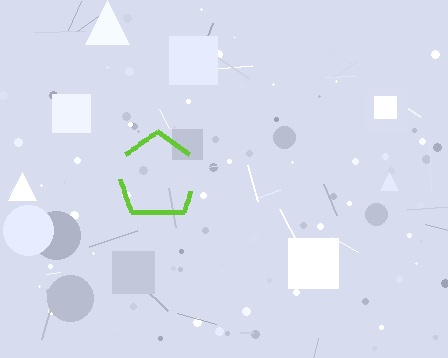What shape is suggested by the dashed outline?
The dashed outline suggests a pentagon.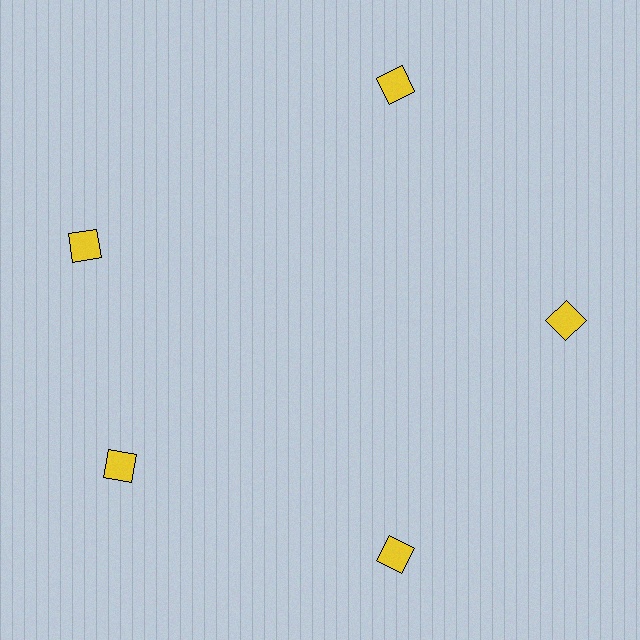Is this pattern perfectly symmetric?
No. The 5 yellow squares are arranged in a ring, but one element near the 10 o'clock position is rotated out of alignment along the ring, breaking the 5-fold rotational symmetry.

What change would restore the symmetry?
The symmetry would be restored by rotating it back into even spacing with its neighbors so that all 5 squares sit at equal angles and equal distance from the center.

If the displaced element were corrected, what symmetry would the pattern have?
It would have 5-fold rotational symmetry — the pattern would map onto itself every 72 degrees.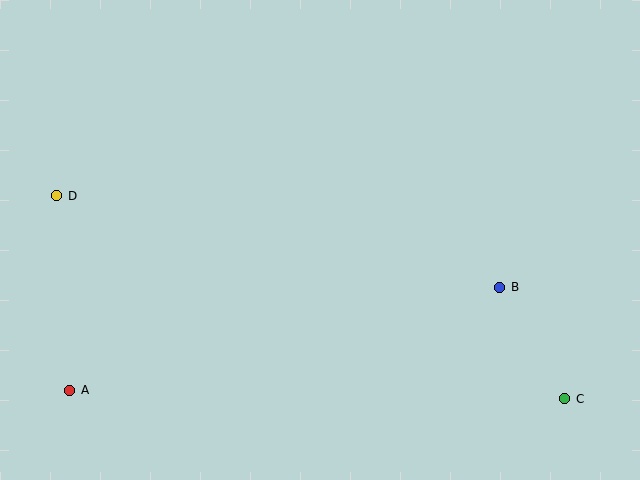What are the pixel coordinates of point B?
Point B is at (500, 287).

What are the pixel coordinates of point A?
Point A is at (70, 390).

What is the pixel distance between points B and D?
The distance between B and D is 453 pixels.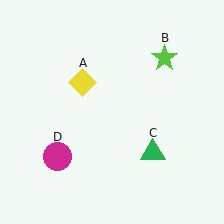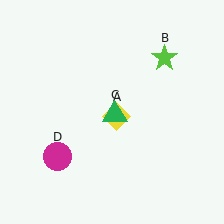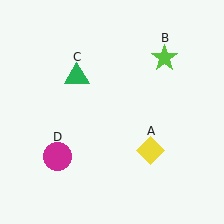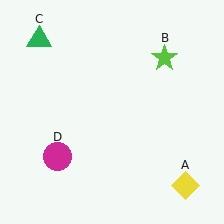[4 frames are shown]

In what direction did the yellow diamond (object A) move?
The yellow diamond (object A) moved down and to the right.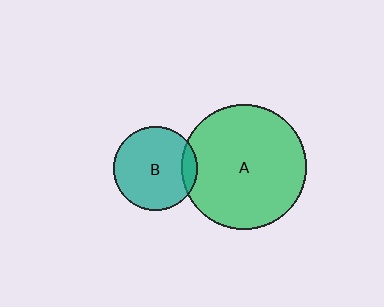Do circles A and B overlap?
Yes.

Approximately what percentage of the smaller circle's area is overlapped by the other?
Approximately 10%.